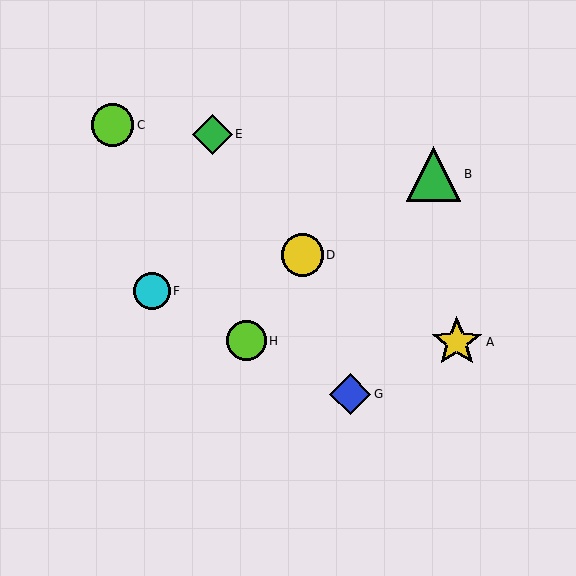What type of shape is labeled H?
Shape H is a lime circle.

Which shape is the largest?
The green triangle (labeled B) is the largest.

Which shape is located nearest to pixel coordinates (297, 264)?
The yellow circle (labeled D) at (302, 255) is nearest to that location.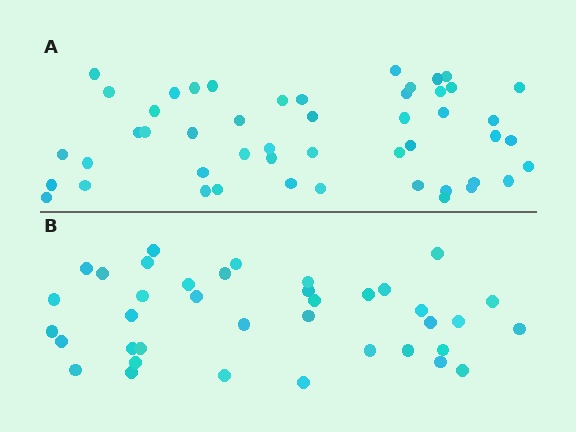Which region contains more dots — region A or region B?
Region A (the top region) has more dots.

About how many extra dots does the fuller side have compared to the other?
Region A has roughly 12 or so more dots than region B.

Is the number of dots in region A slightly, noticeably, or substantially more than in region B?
Region A has noticeably more, but not dramatically so. The ratio is roughly 1.3 to 1.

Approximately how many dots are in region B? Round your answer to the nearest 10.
About 40 dots. (The exact count is 38, which rounds to 40.)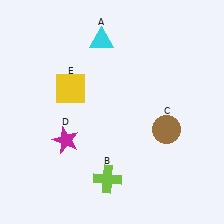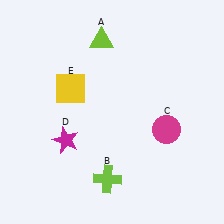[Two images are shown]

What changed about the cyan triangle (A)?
In Image 1, A is cyan. In Image 2, it changed to lime.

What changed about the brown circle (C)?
In Image 1, C is brown. In Image 2, it changed to magenta.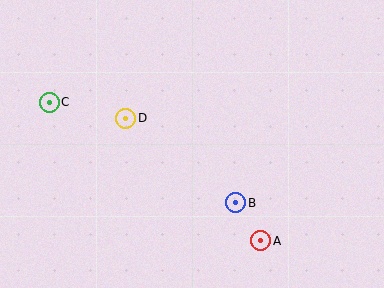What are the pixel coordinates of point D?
Point D is at (126, 118).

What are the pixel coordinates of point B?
Point B is at (236, 203).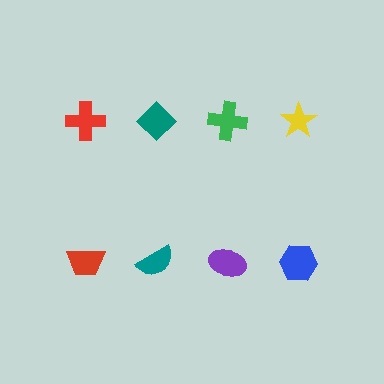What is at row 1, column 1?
A red cross.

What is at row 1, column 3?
A green cross.